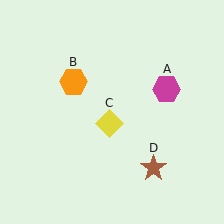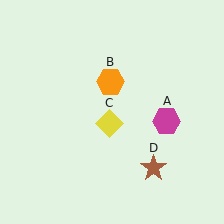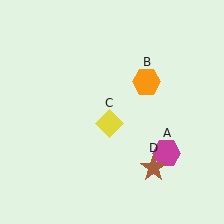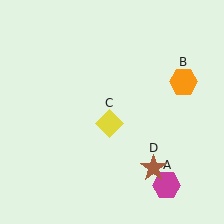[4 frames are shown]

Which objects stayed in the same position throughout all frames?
Yellow diamond (object C) and brown star (object D) remained stationary.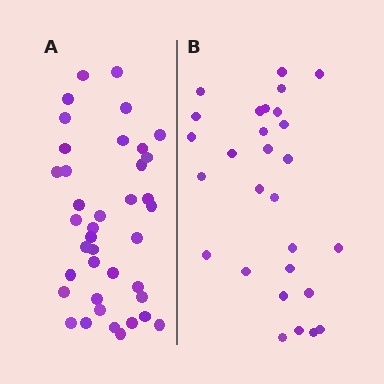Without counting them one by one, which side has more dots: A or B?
Region A (the left region) has more dots.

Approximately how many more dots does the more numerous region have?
Region A has roughly 12 or so more dots than region B.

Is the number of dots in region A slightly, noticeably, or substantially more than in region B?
Region A has noticeably more, but not dramatically so. The ratio is roughly 1.4 to 1.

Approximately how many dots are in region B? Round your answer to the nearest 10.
About 30 dots. (The exact count is 28, which rounds to 30.)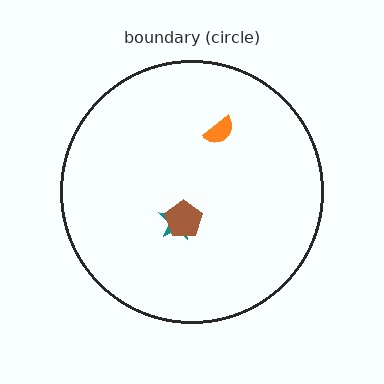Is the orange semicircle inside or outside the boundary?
Inside.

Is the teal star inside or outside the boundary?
Inside.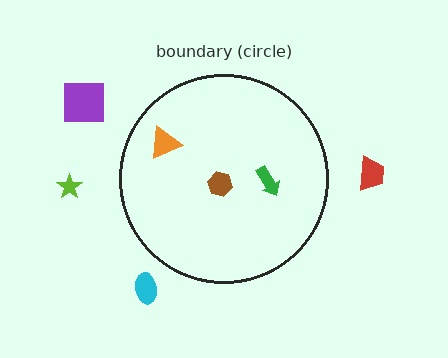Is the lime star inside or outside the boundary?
Outside.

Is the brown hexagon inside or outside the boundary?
Inside.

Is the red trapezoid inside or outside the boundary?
Outside.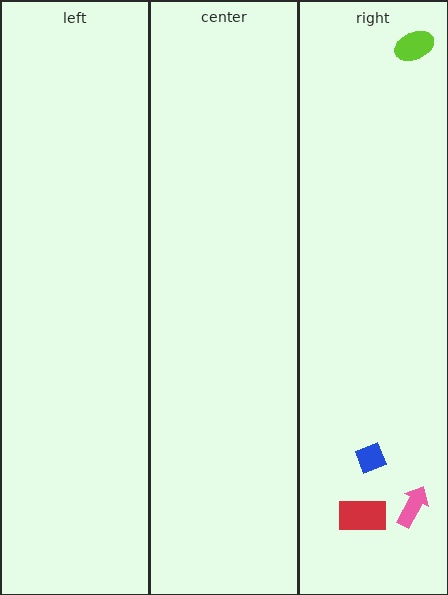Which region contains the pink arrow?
The right region.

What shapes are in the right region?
The blue diamond, the red rectangle, the lime ellipse, the pink arrow.